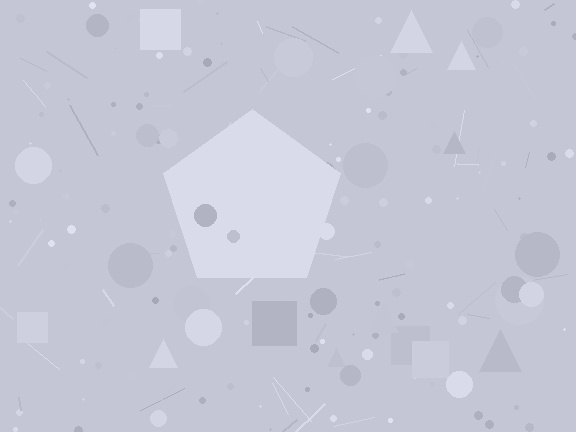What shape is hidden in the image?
A pentagon is hidden in the image.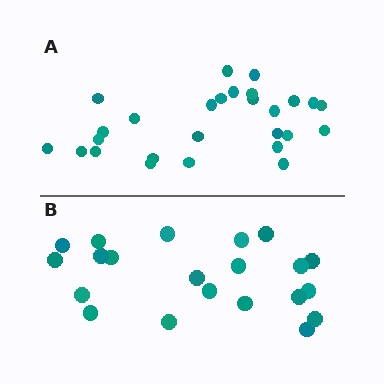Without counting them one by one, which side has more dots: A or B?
Region A (the top region) has more dots.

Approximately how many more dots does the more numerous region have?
Region A has about 6 more dots than region B.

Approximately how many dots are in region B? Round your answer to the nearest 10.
About 20 dots. (The exact count is 21, which rounds to 20.)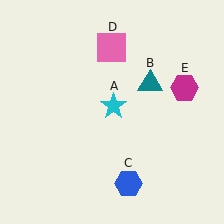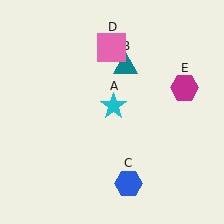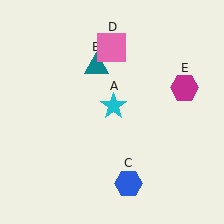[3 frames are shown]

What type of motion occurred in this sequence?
The teal triangle (object B) rotated counterclockwise around the center of the scene.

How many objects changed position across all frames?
1 object changed position: teal triangle (object B).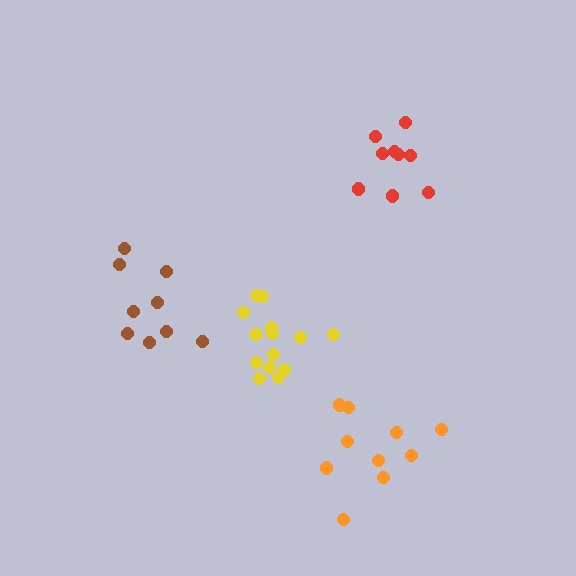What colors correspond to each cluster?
The clusters are colored: yellow, red, brown, orange.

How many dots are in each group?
Group 1: 14 dots, Group 2: 9 dots, Group 3: 9 dots, Group 4: 10 dots (42 total).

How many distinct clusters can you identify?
There are 4 distinct clusters.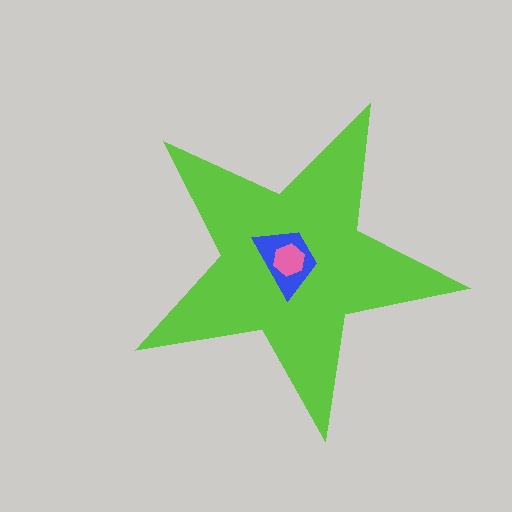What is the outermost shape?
The lime star.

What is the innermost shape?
The pink hexagon.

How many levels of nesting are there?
3.